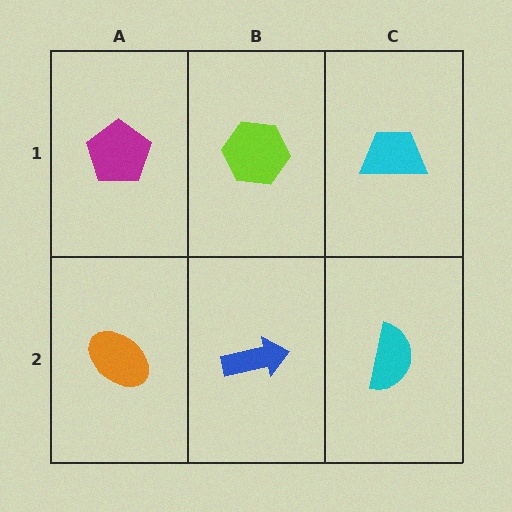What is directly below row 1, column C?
A cyan semicircle.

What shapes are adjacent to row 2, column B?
A lime hexagon (row 1, column B), an orange ellipse (row 2, column A), a cyan semicircle (row 2, column C).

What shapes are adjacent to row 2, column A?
A magenta pentagon (row 1, column A), a blue arrow (row 2, column B).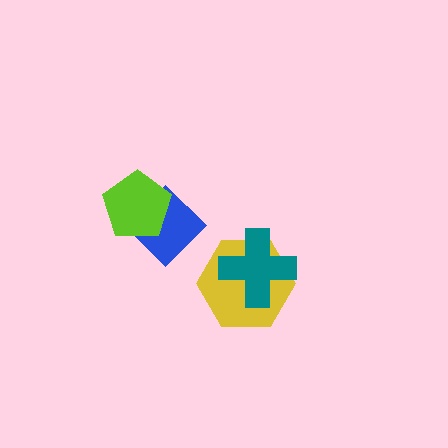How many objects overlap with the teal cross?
1 object overlaps with the teal cross.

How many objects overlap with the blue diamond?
1 object overlaps with the blue diamond.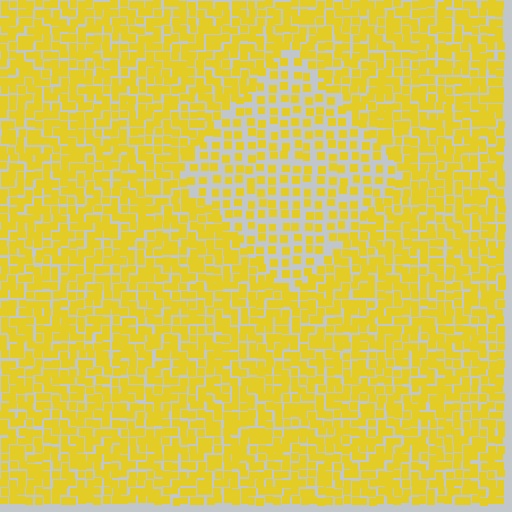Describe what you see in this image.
The image contains small yellow elements arranged at two different densities. A diamond-shaped region is visible where the elements are less densely packed than the surrounding area.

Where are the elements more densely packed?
The elements are more densely packed outside the diamond boundary.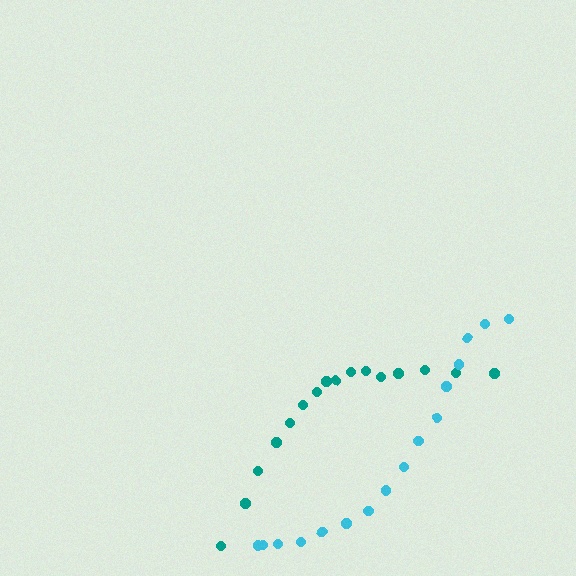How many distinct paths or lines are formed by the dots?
There are 2 distinct paths.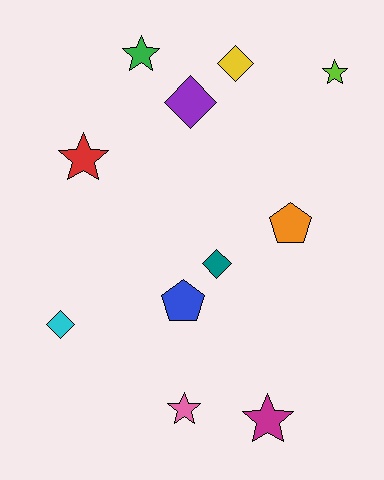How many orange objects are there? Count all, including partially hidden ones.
There is 1 orange object.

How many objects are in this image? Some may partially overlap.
There are 11 objects.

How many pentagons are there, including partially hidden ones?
There are 2 pentagons.